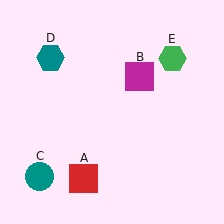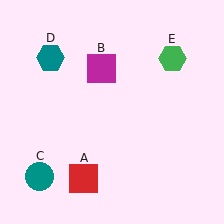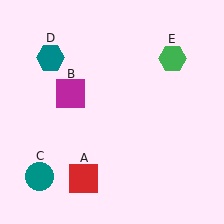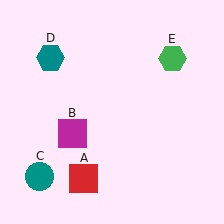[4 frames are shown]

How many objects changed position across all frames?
1 object changed position: magenta square (object B).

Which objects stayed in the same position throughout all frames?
Red square (object A) and teal circle (object C) and teal hexagon (object D) and green hexagon (object E) remained stationary.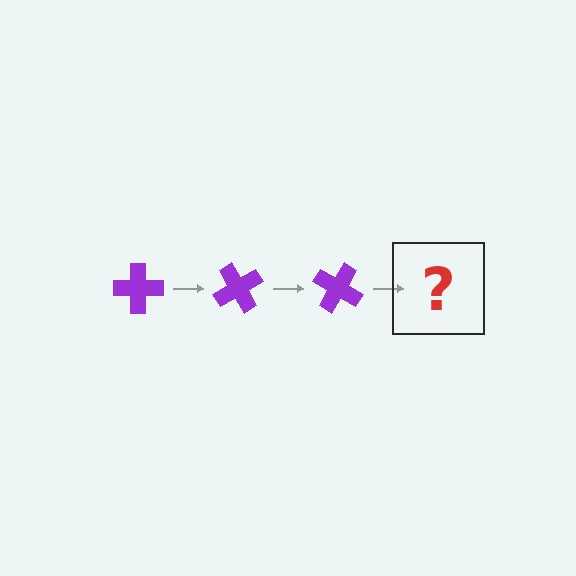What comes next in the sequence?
The next element should be a purple cross rotated 180 degrees.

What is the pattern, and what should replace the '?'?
The pattern is that the cross rotates 60 degrees each step. The '?' should be a purple cross rotated 180 degrees.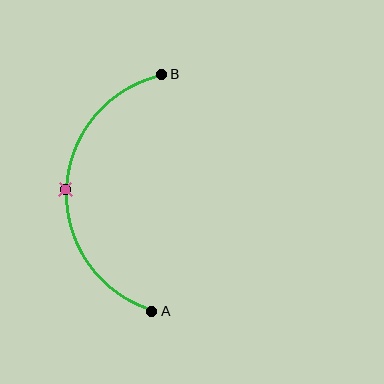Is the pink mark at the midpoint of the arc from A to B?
Yes. The pink mark lies on the arc at equal arc-length from both A and B — it is the arc midpoint.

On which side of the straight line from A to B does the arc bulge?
The arc bulges to the left of the straight line connecting A and B.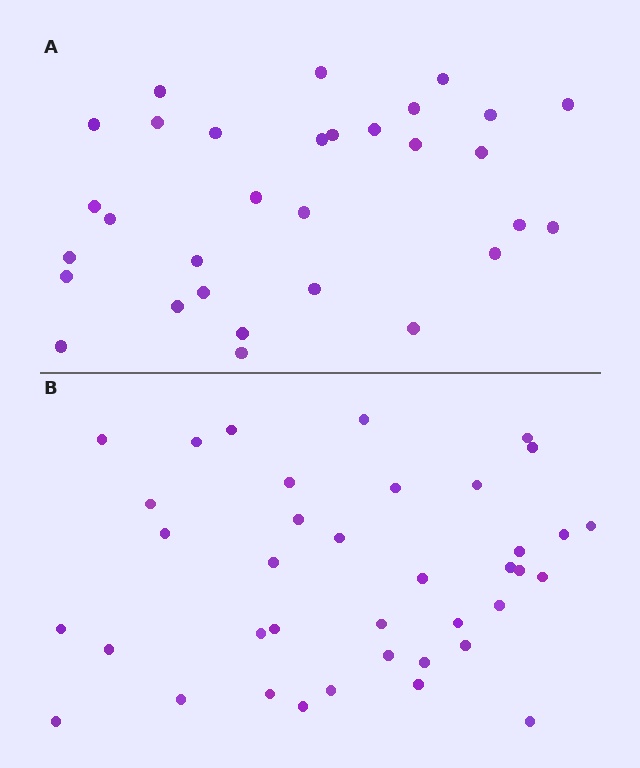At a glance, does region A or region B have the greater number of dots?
Region B (the bottom region) has more dots.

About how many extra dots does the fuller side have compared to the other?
Region B has roughly 8 or so more dots than region A.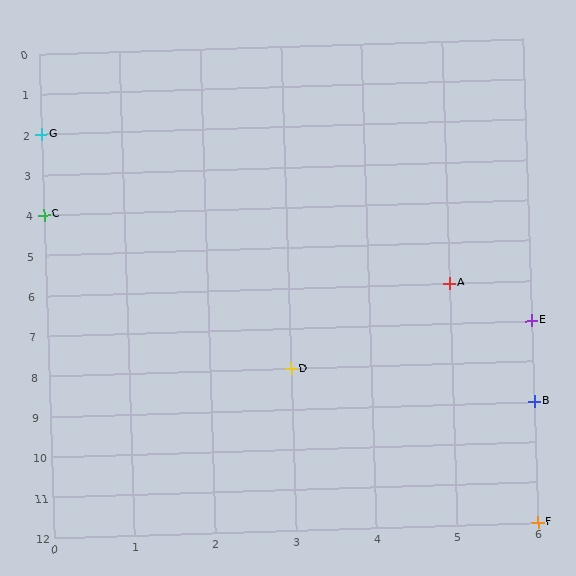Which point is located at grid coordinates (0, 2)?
Point G is at (0, 2).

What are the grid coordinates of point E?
Point E is at grid coordinates (6, 7).